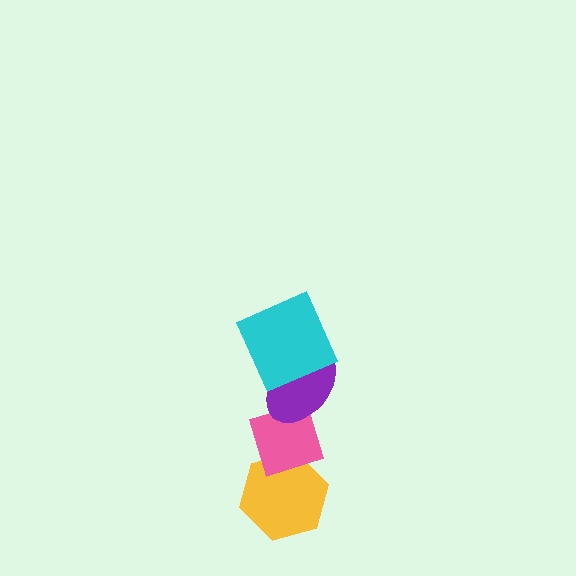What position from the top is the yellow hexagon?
The yellow hexagon is 4th from the top.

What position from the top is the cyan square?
The cyan square is 1st from the top.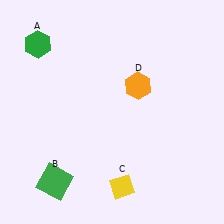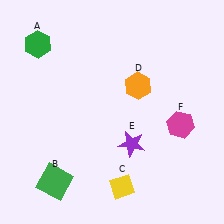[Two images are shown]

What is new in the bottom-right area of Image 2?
A purple star (E) was added in the bottom-right area of Image 2.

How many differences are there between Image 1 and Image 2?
There are 2 differences between the two images.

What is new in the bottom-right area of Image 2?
A magenta hexagon (F) was added in the bottom-right area of Image 2.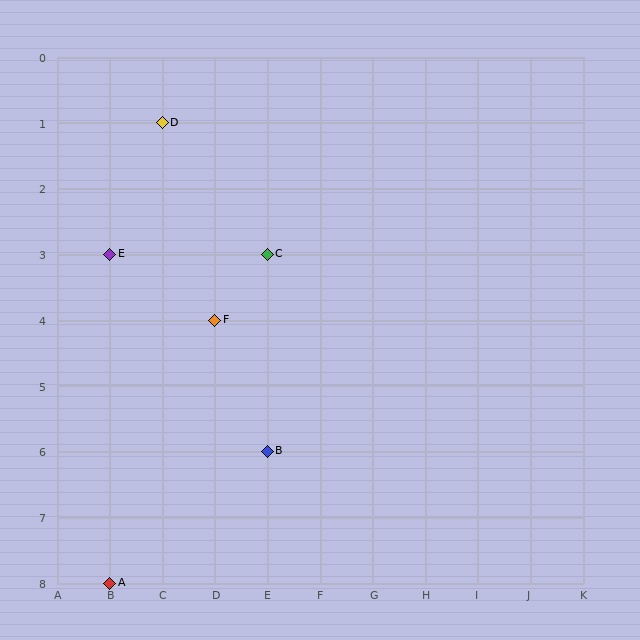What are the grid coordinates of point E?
Point E is at grid coordinates (B, 3).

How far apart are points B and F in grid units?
Points B and F are 1 column and 2 rows apart (about 2.2 grid units diagonally).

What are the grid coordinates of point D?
Point D is at grid coordinates (C, 1).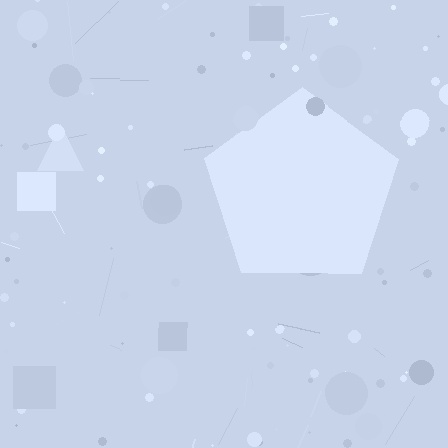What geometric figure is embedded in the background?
A pentagon is embedded in the background.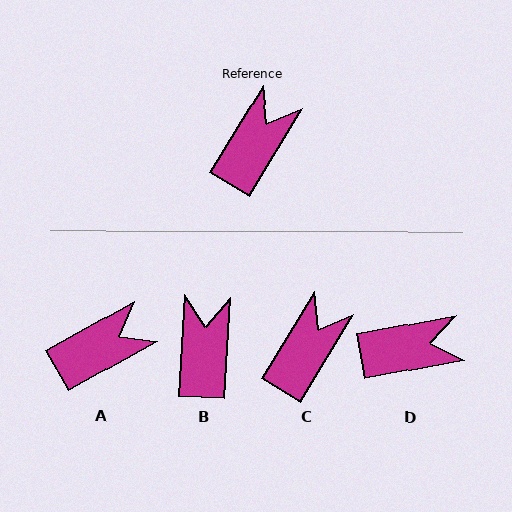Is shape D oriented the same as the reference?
No, it is off by about 48 degrees.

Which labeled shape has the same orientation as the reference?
C.